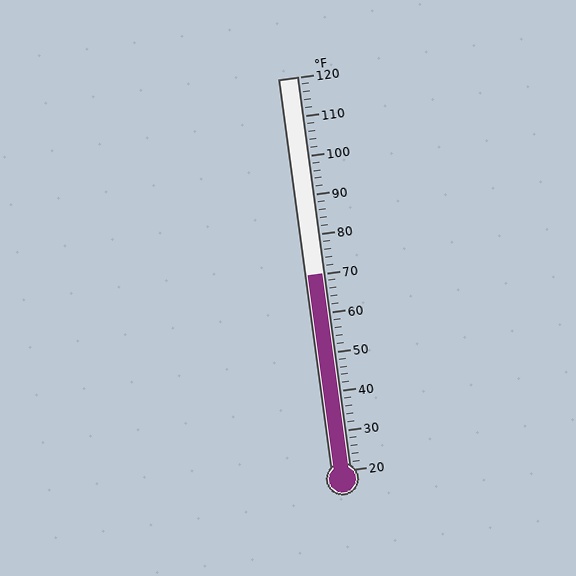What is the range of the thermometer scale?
The thermometer scale ranges from 20°F to 120°F.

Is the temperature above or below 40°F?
The temperature is above 40°F.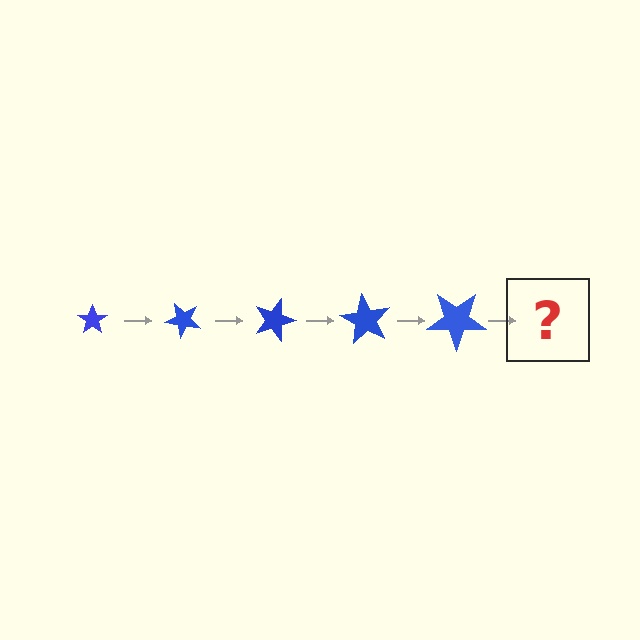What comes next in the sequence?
The next element should be a star, larger than the previous one and rotated 225 degrees from the start.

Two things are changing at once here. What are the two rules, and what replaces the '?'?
The two rules are that the star grows larger each step and it rotates 45 degrees each step. The '?' should be a star, larger than the previous one and rotated 225 degrees from the start.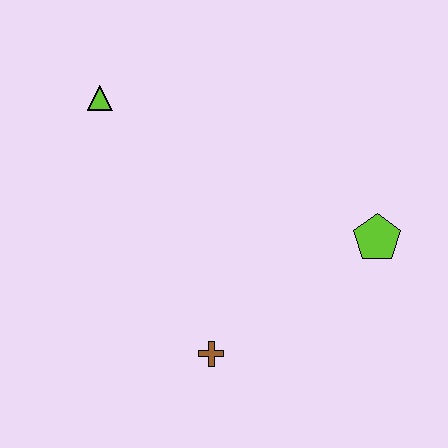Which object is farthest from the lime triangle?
The lime pentagon is farthest from the lime triangle.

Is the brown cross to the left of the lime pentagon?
Yes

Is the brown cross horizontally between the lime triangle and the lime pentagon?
Yes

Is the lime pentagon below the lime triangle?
Yes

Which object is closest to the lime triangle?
The brown cross is closest to the lime triangle.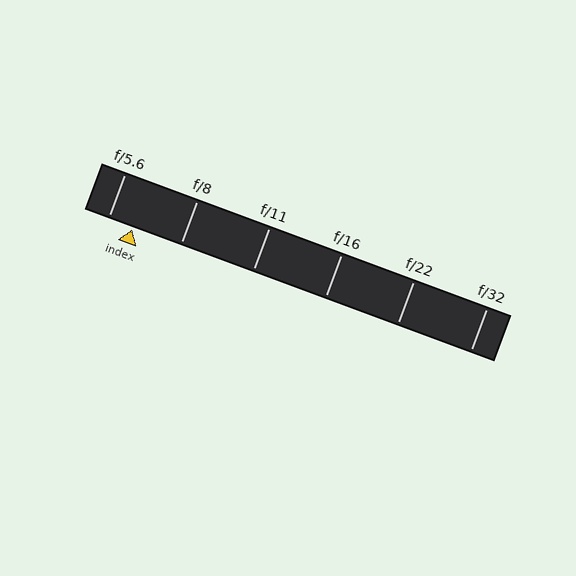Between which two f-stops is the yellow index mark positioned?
The index mark is between f/5.6 and f/8.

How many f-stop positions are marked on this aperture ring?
There are 6 f-stop positions marked.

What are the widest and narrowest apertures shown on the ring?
The widest aperture shown is f/5.6 and the narrowest is f/32.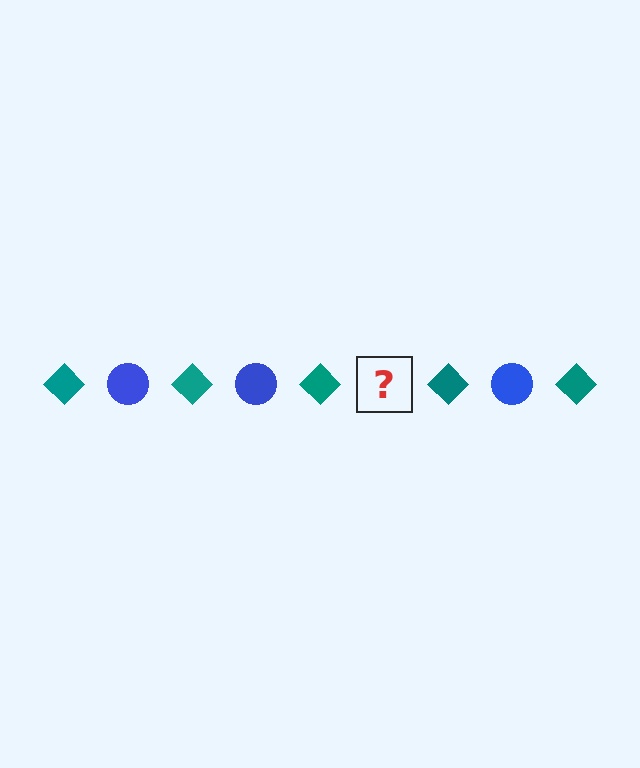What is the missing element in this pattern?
The missing element is a blue circle.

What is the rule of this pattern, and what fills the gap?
The rule is that the pattern alternates between teal diamond and blue circle. The gap should be filled with a blue circle.